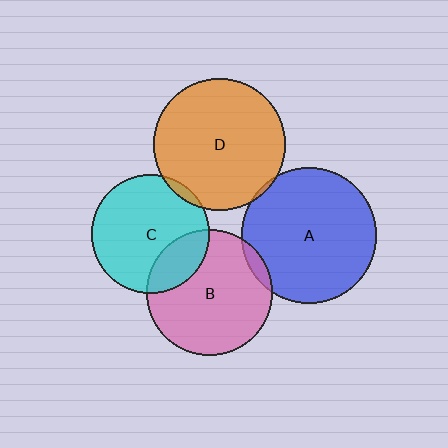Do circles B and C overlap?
Yes.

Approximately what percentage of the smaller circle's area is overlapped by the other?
Approximately 20%.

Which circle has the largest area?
Circle A (blue).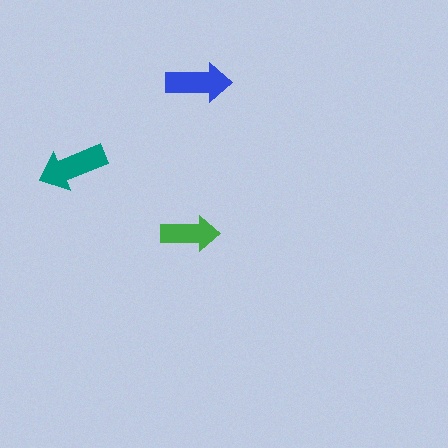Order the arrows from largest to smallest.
the teal one, the blue one, the green one.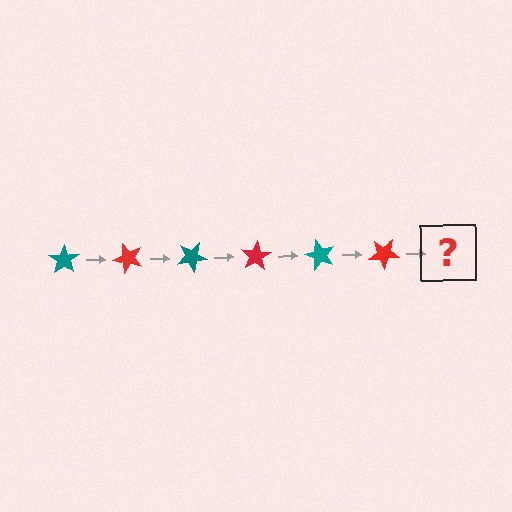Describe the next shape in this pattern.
It should be a teal star, rotated 300 degrees from the start.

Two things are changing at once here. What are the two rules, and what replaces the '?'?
The two rules are that it rotates 50 degrees each step and the color cycles through teal and red. The '?' should be a teal star, rotated 300 degrees from the start.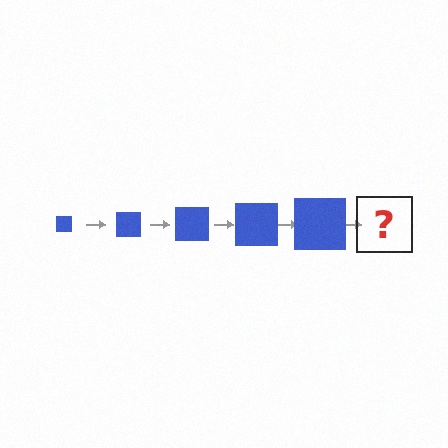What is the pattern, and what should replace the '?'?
The pattern is that the square gets progressively larger each step. The '?' should be a blue square, larger than the previous one.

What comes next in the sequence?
The next element should be a blue square, larger than the previous one.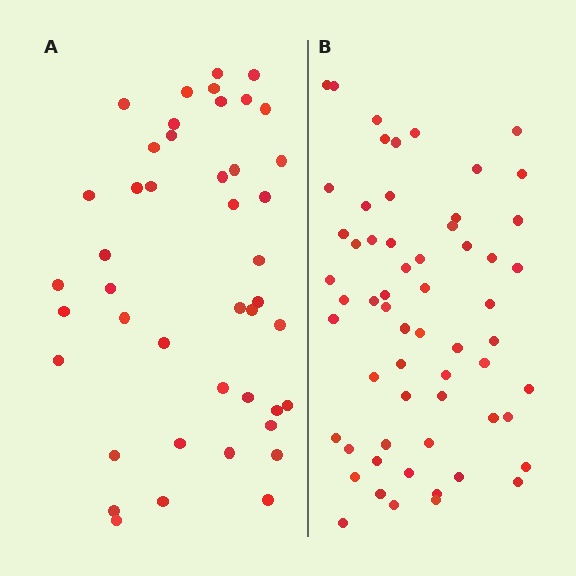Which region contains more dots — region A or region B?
Region B (the right region) has more dots.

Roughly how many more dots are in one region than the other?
Region B has approximately 15 more dots than region A.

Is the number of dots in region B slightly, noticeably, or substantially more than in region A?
Region B has noticeably more, but not dramatically so. The ratio is roughly 1.4 to 1.